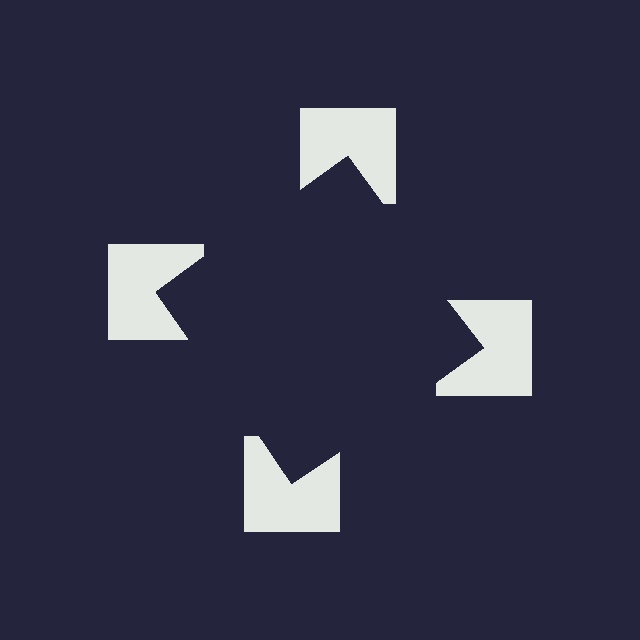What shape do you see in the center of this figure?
An illusory square — its edges are inferred from the aligned wedge cuts in the notched squares, not physically drawn.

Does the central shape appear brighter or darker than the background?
It typically appears slightly darker than the background, even though no actual brightness change is drawn.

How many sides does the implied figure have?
4 sides.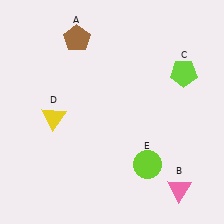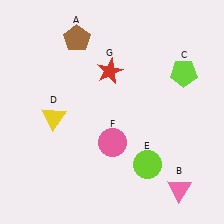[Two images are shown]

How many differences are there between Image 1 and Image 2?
There are 2 differences between the two images.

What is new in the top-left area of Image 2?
A red star (G) was added in the top-left area of Image 2.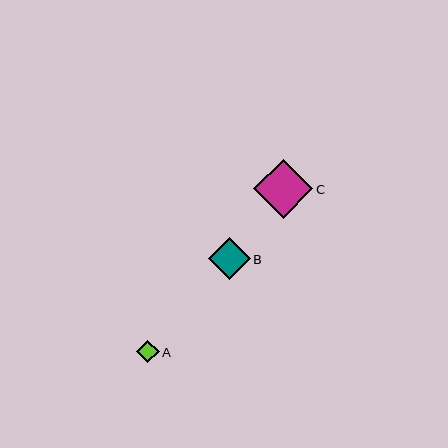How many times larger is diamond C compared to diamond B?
Diamond C is approximately 1.4 times the size of diamond B.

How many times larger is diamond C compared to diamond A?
Diamond C is approximately 2.6 times the size of diamond A.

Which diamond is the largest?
Diamond C is the largest with a size of approximately 59 pixels.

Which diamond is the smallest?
Diamond A is the smallest with a size of approximately 23 pixels.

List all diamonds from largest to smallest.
From largest to smallest: C, B, A.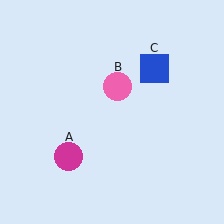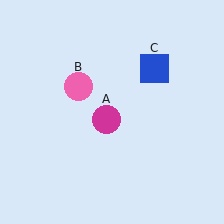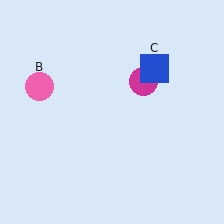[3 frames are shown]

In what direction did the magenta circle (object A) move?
The magenta circle (object A) moved up and to the right.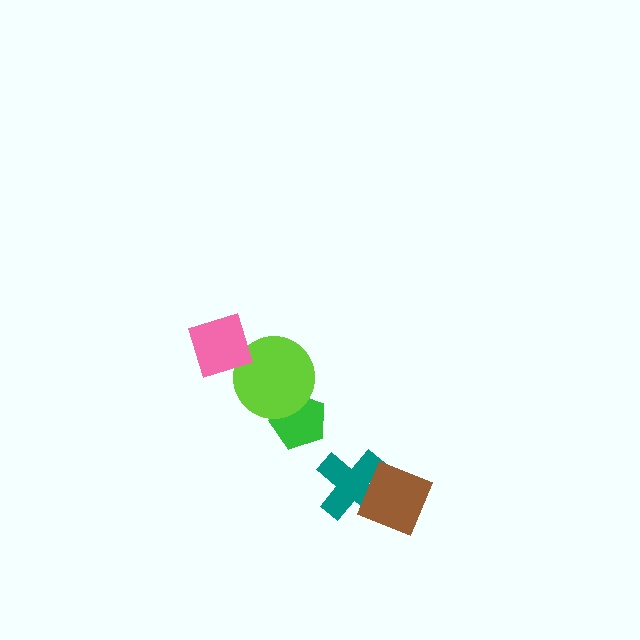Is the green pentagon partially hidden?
Yes, it is partially covered by another shape.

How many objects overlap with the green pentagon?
1 object overlaps with the green pentagon.